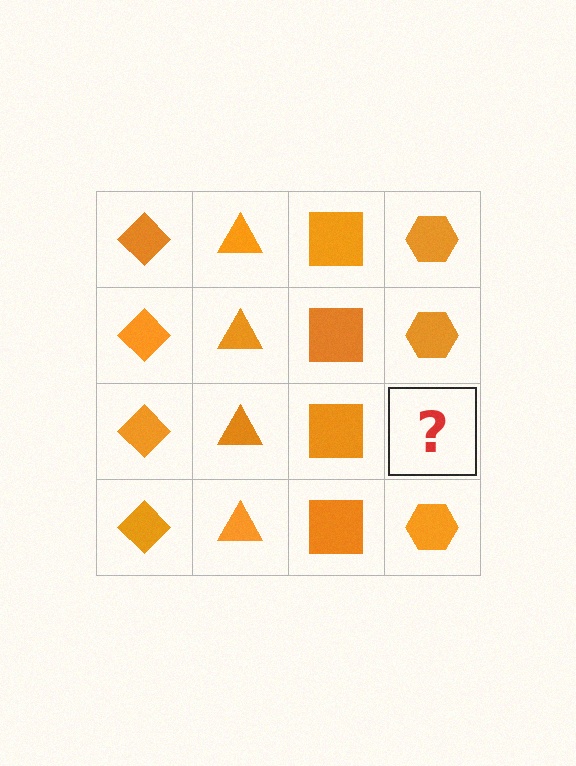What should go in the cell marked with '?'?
The missing cell should contain an orange hexagon.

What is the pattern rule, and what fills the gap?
The rule is that each column has a consistent shape. The gap should be filled with an orange hexagon.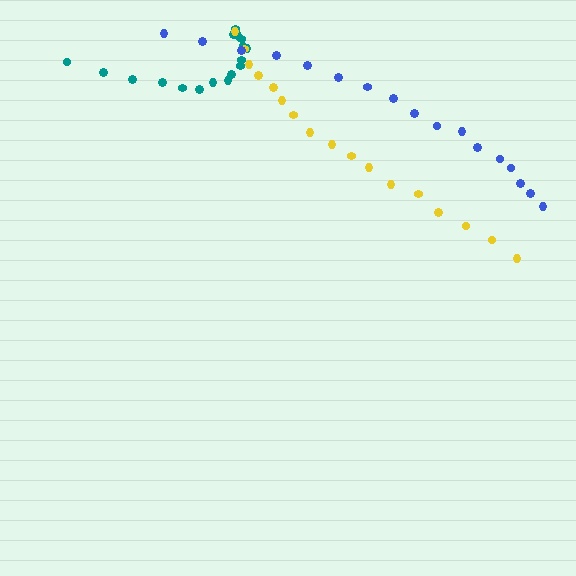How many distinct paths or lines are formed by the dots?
There are 3 distinct paths.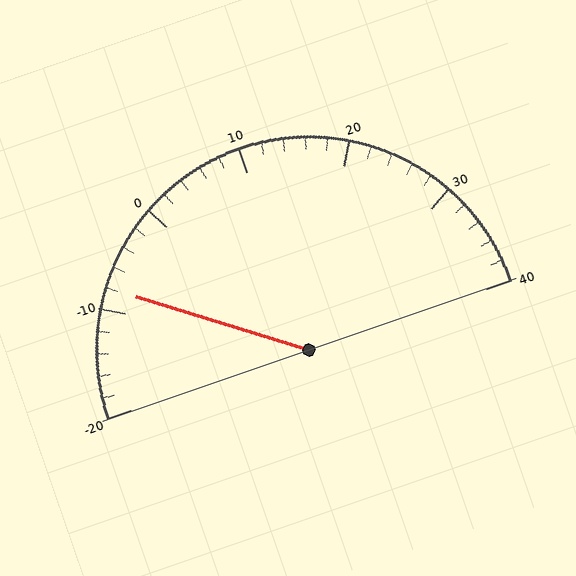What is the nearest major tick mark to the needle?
The nearest major tick mark is -10.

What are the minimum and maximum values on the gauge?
The gauge ranges from -20 to 40.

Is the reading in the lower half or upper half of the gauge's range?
The reading is in the lower half of the range (-20 to 40).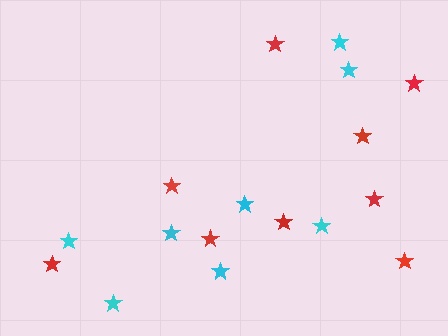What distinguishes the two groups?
There are 2 groups: one group of red stars (9) and one group of cyan stars (8).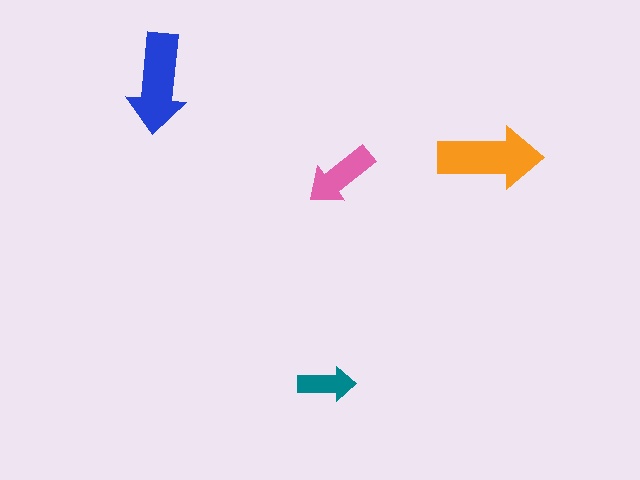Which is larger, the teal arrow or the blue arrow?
The blue one.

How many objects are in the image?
There are 4 objects in the image.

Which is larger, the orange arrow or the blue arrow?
The orange one.